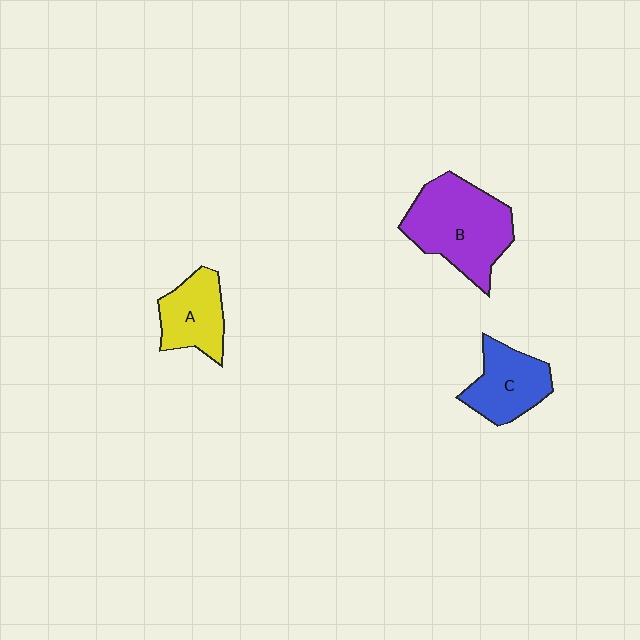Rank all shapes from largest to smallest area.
From largest to smallest: B (purple), C (blue), A (yellow).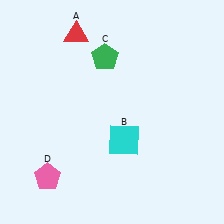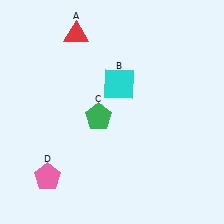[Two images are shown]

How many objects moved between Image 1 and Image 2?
2 objects moved between the two images.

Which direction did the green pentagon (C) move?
The green pentagon (C) moved down.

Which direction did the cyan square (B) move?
The cyan square (B) moved up.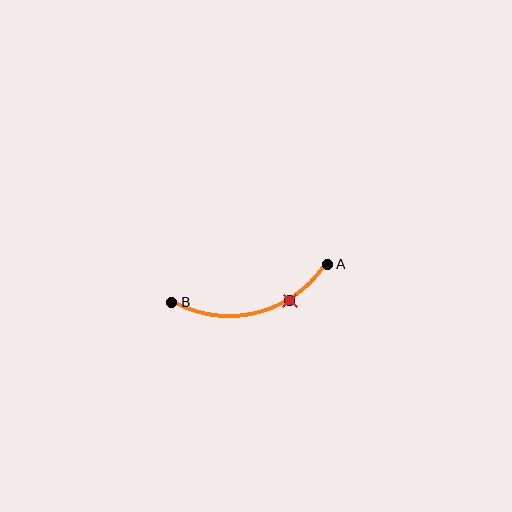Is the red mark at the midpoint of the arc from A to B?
No. The red mark lies on the arc but is closer to endpoint A. The arc midpoint would be at the point on the curve equidistant along the arc from both A and B.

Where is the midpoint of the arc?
The arc midpoint is the point on the curve farthest from the straight line joining A and B. It sits below that line.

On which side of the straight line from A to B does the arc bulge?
The arc bulges below the straight line connecting A and B.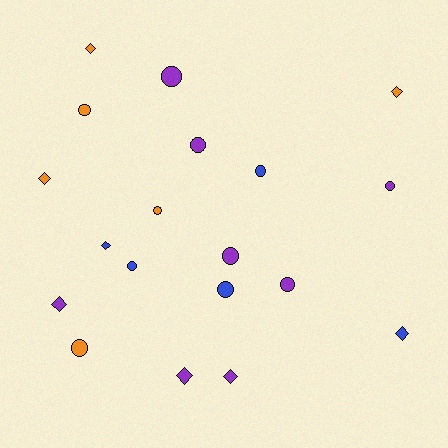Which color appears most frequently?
Purple, with 8 objects.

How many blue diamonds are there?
There are 2 blue diamonds.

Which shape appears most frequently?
Circle, with 11 objects.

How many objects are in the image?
There are 19 objects.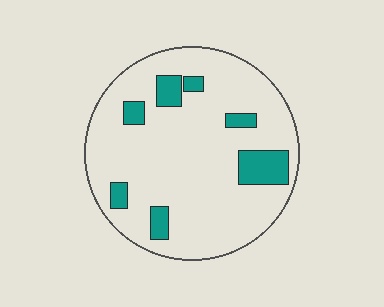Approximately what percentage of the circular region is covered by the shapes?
Approximately 15%.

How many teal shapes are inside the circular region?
7.